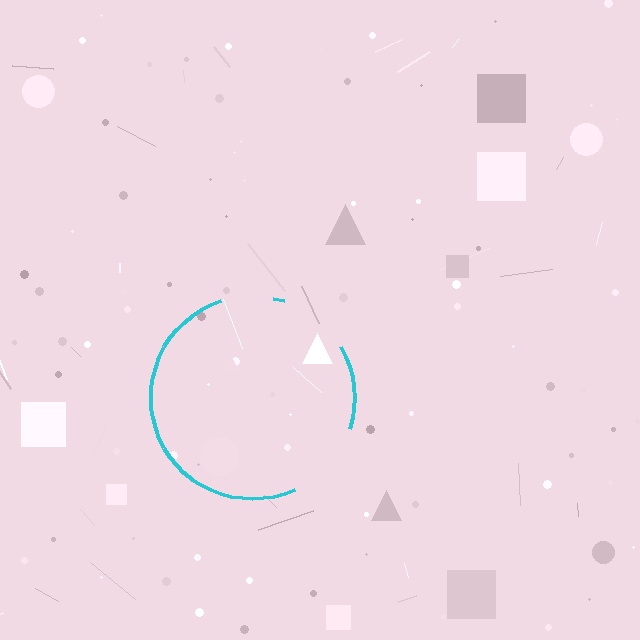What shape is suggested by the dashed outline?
The dashed outline suggests a circle.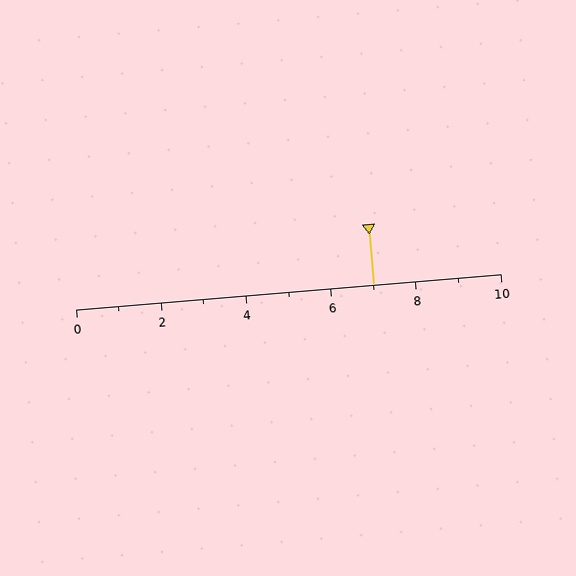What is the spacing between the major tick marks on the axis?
The major ticks are spaced 2 apart.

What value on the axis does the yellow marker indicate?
The marker indicates approximately 7.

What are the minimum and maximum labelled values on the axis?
The axis runs from 0 to 10.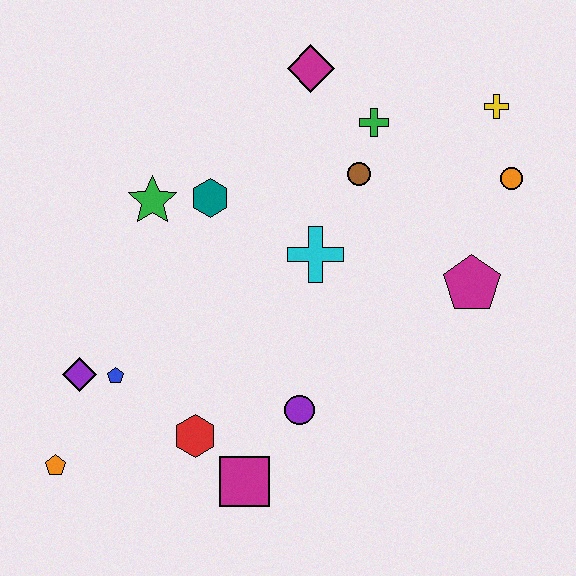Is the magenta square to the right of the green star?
Yes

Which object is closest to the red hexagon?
The magenta square is closest to the red hexagon.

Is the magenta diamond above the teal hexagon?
Yes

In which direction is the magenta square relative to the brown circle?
The magenta square is below the brown circle.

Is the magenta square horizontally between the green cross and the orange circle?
No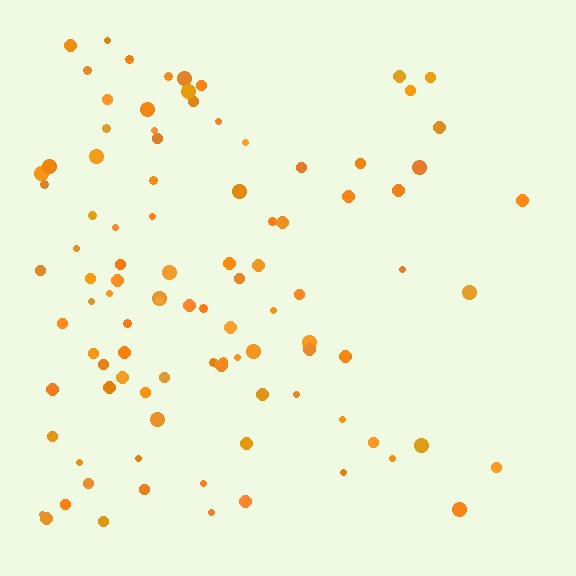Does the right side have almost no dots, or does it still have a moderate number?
Still a moderate number, just noticeably fewer than the left.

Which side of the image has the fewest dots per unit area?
The right.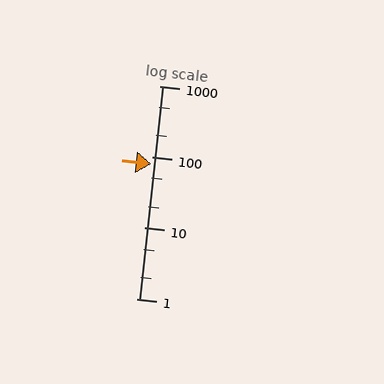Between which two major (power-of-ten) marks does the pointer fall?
The pointer is between 10 and 100.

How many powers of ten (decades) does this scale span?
The scale spans 3 decades, from 1 to 1000.